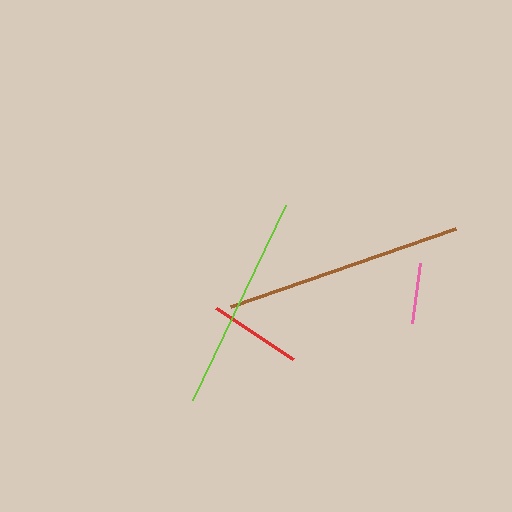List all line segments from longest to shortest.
From longest to shortest: brown, lime, red, pink.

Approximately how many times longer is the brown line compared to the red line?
The brown line is approximately 2.6 times the length of the red line.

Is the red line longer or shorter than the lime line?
The lime line is longer than the red line.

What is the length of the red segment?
The red segment is approximately 92 pixels long.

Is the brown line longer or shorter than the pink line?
The brown line is longer than the pink line.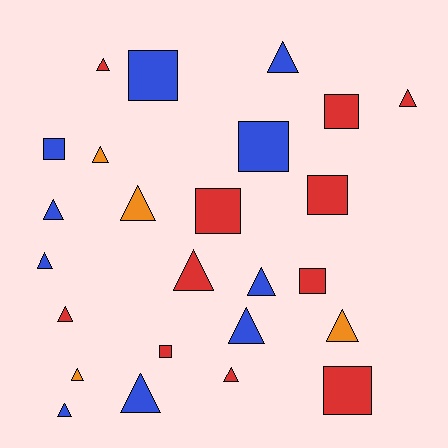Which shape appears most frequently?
Triangle, with 16 objects.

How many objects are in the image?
There are 25 objects.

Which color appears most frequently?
Red, with 11 objects.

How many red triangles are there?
There are 5 red triangles.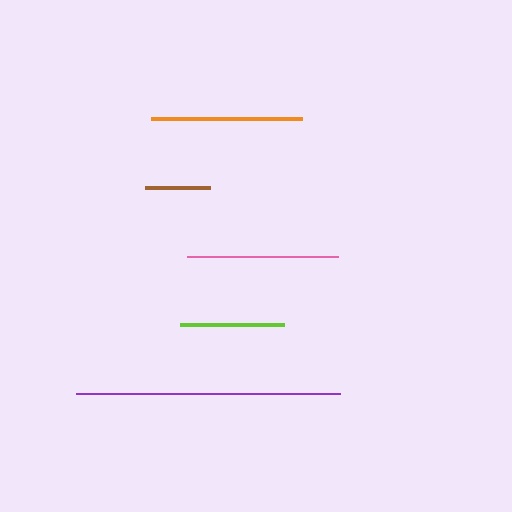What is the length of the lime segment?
The lime segment is approximately 104 pixels long.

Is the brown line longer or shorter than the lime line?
The lime line is longer than the brown line.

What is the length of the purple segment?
The purple segment is approximately 264 pixels long.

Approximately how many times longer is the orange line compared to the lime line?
The orange line is approximately 1.5 times the length of the lime line.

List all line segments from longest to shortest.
From longest to shortest: purple, orange, pink, lime, brown.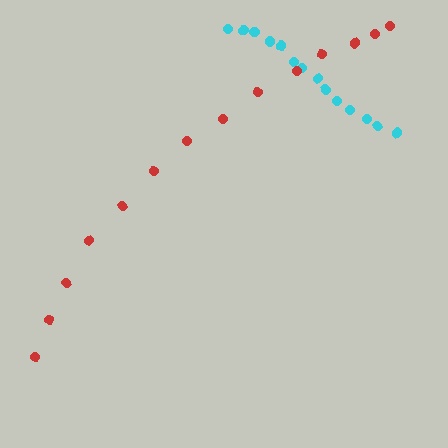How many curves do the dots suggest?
There are 2 distinct paths.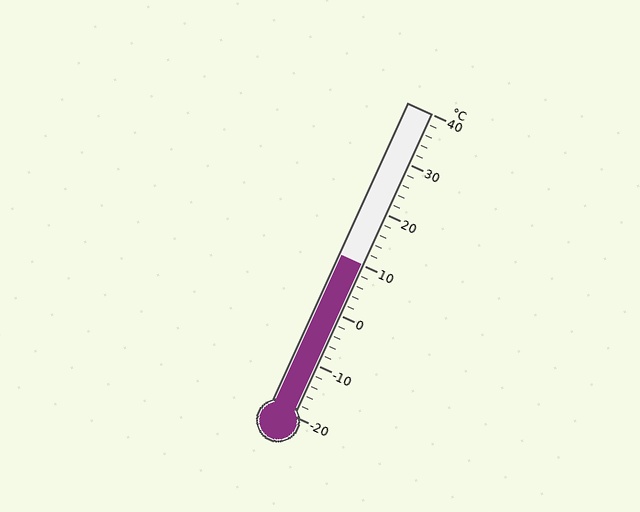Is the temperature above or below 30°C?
The temperature is below 30°C.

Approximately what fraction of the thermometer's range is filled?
The thermometer is filled to approximately 50% of its range.